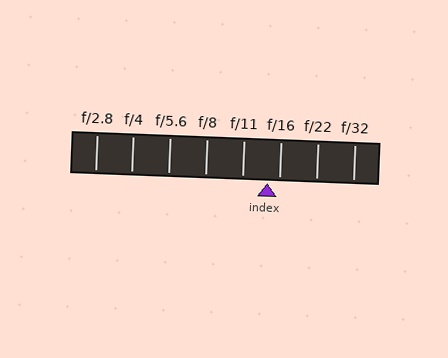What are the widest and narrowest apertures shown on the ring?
The widest aperture shown is f/2.8 and the narrowest is f/32.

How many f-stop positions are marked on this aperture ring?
There are 8 f-stop positions marked.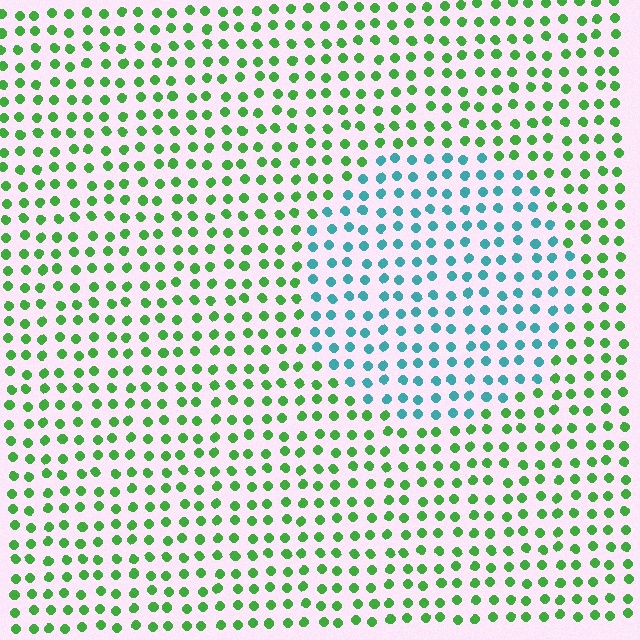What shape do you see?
I see a circle.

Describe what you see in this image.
The image is filled with small green elements in a uniform arrangement. A circle-shaped region is visible where the elements are tinted to a slightly different hue, forming a subtle color boundary.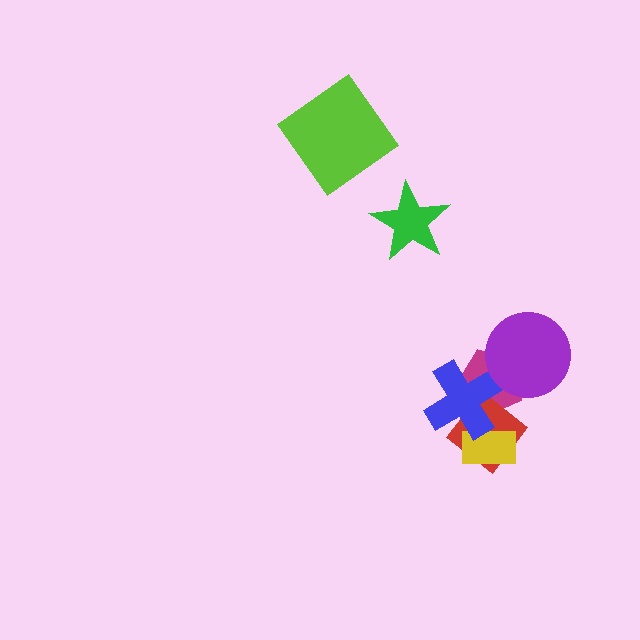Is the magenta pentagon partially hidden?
Yes, it is partially covered by another shape.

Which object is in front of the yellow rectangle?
The blue cross is in front of the yellow rectangle.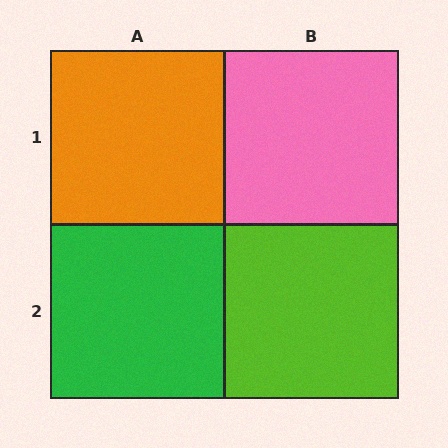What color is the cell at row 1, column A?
Orange.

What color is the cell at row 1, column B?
Pink.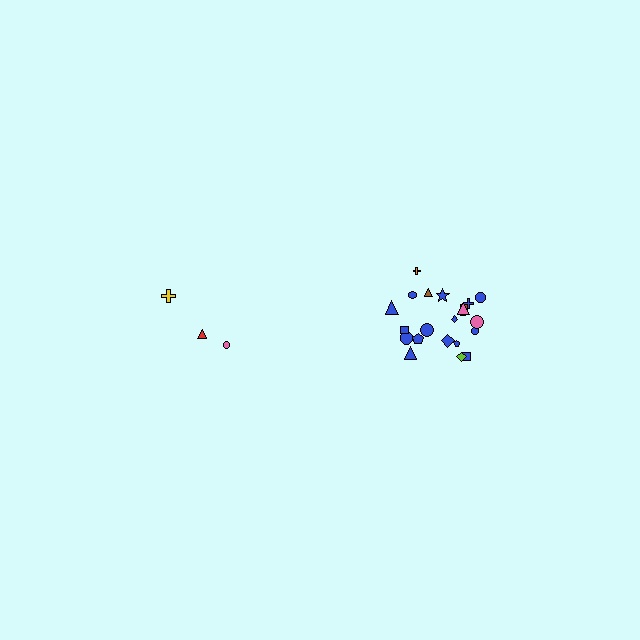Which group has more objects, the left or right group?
The right group.